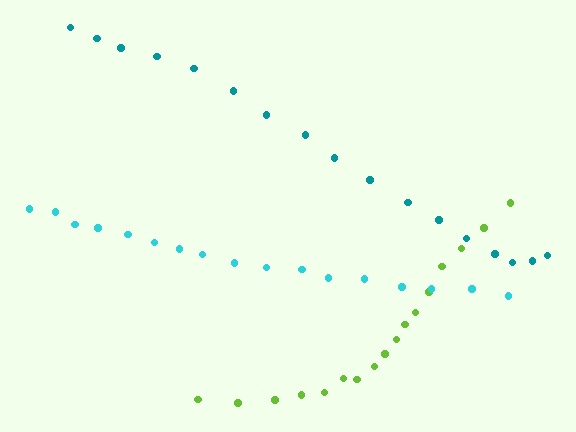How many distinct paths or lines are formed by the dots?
There are 3 distinct paths.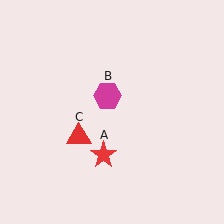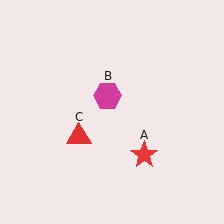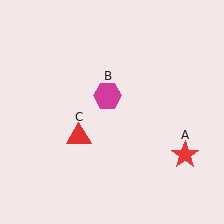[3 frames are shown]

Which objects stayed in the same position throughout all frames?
Magenta hexagon (object B) and red triangle (object C) remained stationary.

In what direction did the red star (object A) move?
The red star (object A) moved right.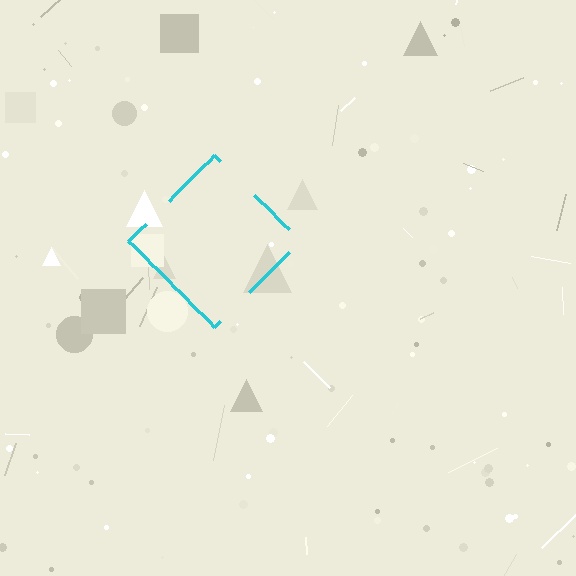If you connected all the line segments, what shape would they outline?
They would outline a diamond.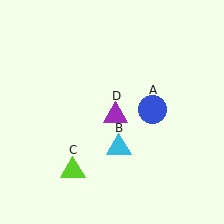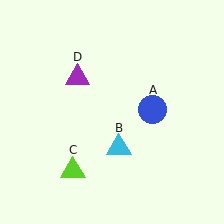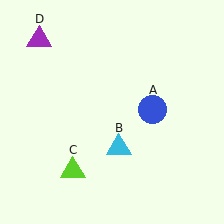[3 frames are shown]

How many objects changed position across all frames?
1 object changed position: purple triangle (object D).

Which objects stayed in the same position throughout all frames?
Blue circle (object A) and cyan triangle (object B) and lime triangle (object C) remained stationary.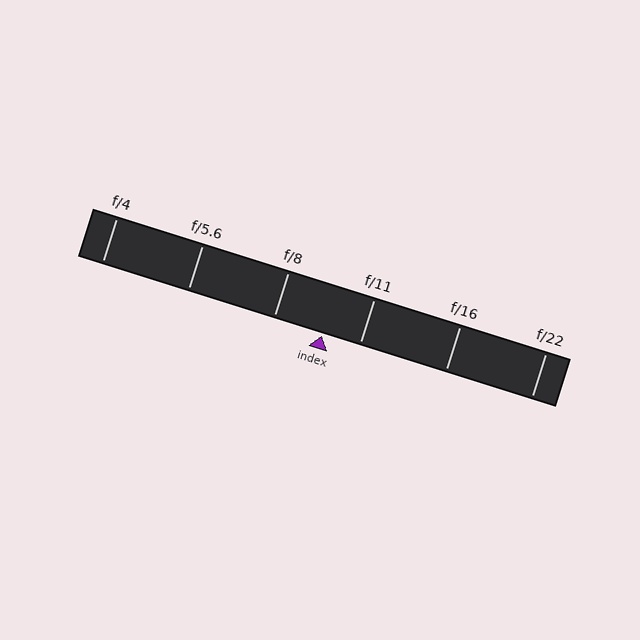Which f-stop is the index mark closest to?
The index mark is closest to f/11.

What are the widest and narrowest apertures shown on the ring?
The widest aperture shown is f/4 and the narrowest is f/22.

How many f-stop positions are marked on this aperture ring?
There are 6 f-stop positions marked.